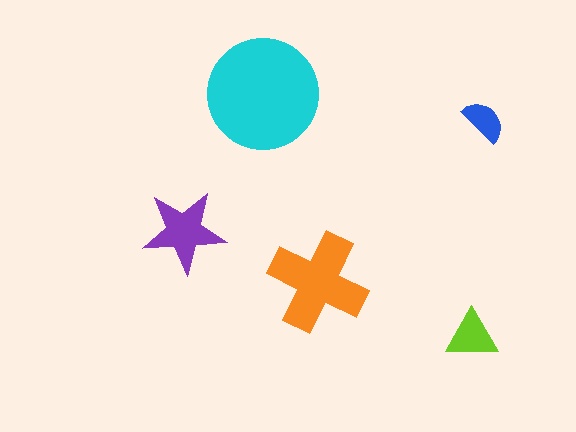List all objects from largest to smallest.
The cyan circle, the orange cross, the purple star, the lime triangle, the blue semicircle.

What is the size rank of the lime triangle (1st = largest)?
4th.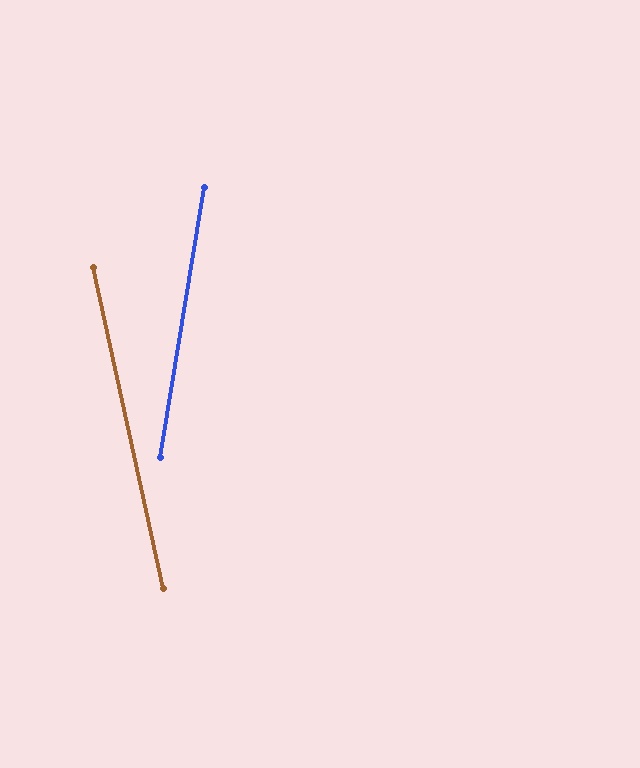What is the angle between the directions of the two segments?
Approximately 22 degrees.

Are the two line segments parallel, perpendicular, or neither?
Neither parallel nor perpendicular — they differ by about 22°.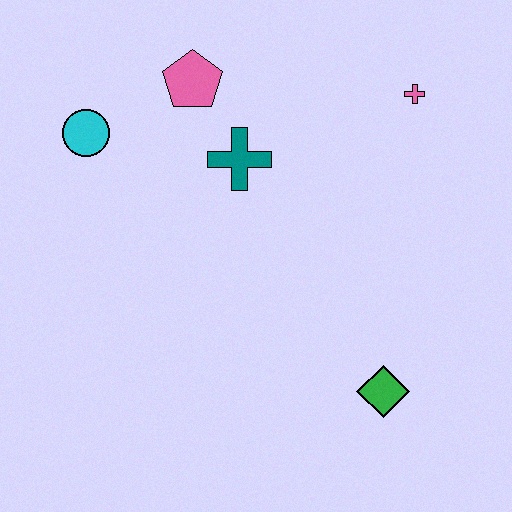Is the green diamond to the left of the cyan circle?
No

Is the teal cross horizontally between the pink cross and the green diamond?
No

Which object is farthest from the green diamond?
The cyan circle is farthest from the green diamond.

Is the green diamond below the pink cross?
Yes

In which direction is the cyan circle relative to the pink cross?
The cyan circle is to the left of the pink cross.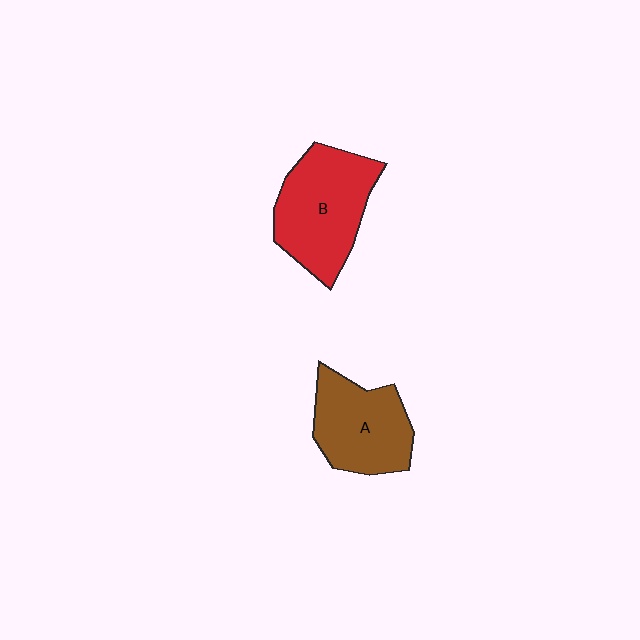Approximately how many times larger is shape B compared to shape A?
Approximately 1.2 times.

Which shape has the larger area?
Shape B (red).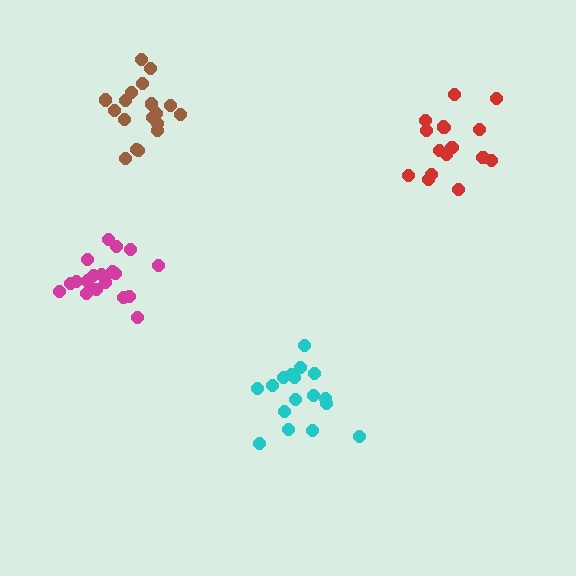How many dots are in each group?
Group 1: 19 dots, Group 2: 16 dots, Group 3: 17 dots, Group 4: 18 dots (70 total).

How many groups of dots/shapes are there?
There are 4 groups.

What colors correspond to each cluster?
The clusters are colored: magenta, red, cyan, brown.